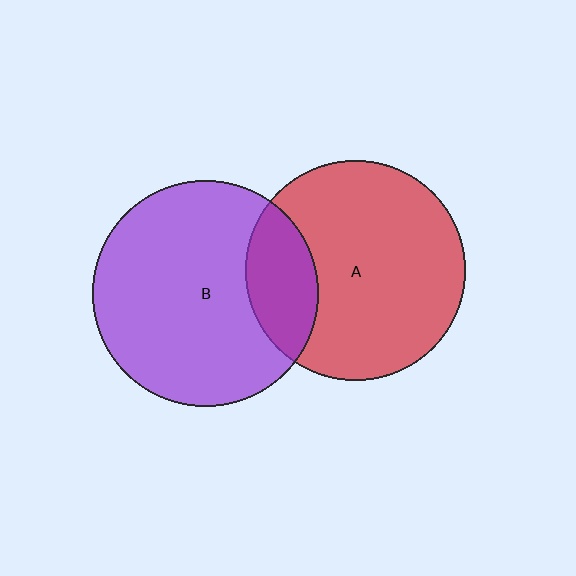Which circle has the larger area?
Circle B (purple).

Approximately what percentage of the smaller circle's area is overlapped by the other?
Approximately 20%.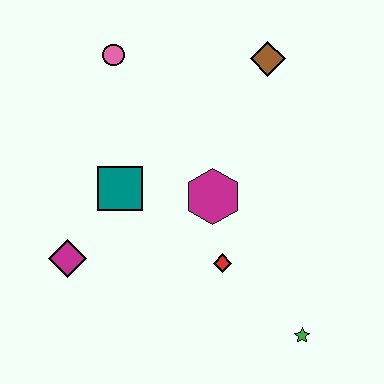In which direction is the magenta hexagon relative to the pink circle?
The magenta hexagon is below the pink circle.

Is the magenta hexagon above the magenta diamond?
Yes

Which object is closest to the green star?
The red diamond is closest to the green star.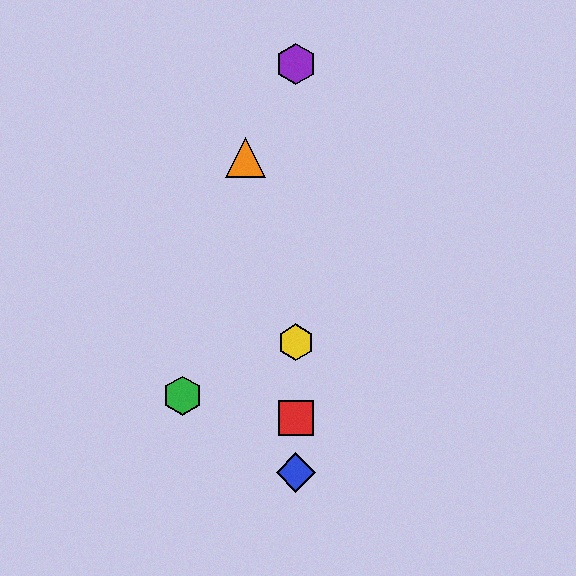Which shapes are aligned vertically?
The red square, the blue diamond, the yellow hexagon, the purple hexagon are aligned vertically.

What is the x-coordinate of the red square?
The red square is at x≈296.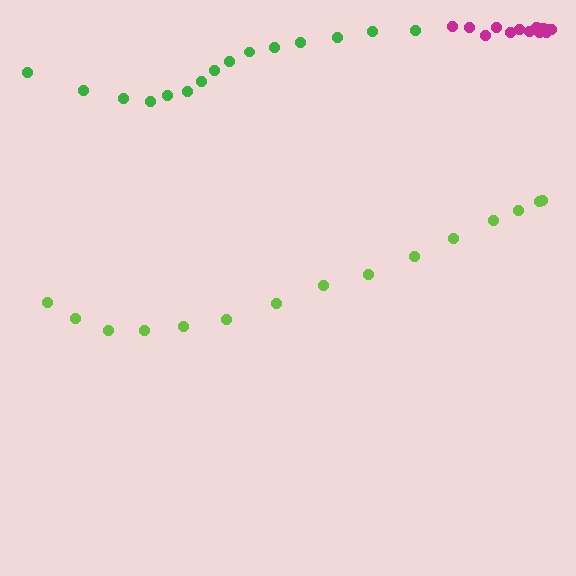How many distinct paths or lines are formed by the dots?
There are 3 distinct paths.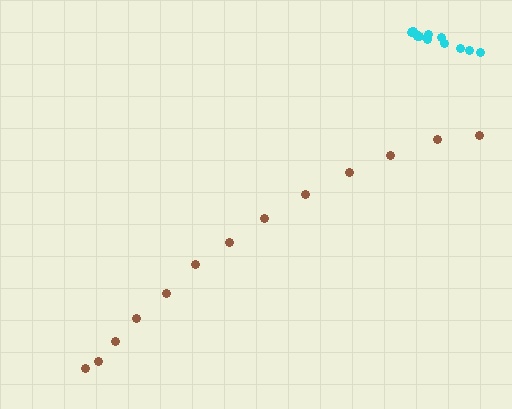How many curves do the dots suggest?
There are 2 distinct paths.